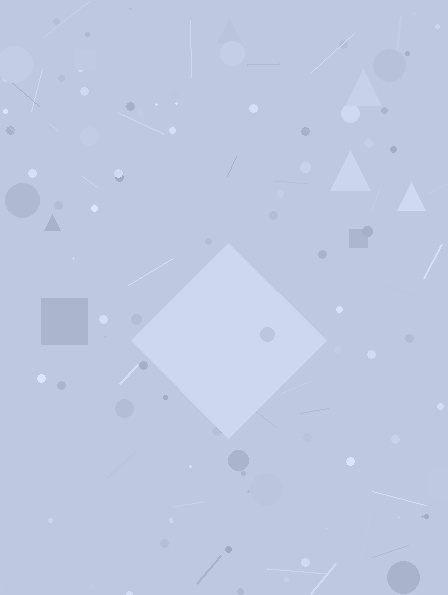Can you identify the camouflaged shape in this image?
The camouflaged shape is a diamond.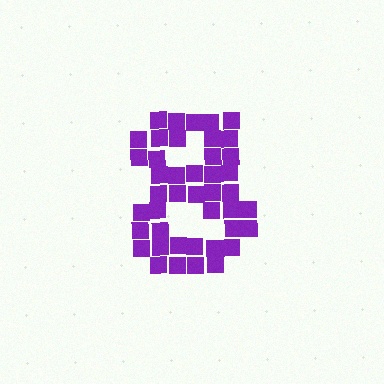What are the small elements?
The small elements are squares.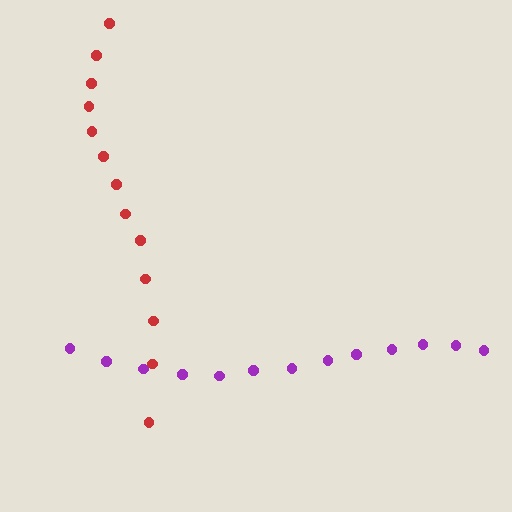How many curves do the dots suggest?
There are 2 distinct paths.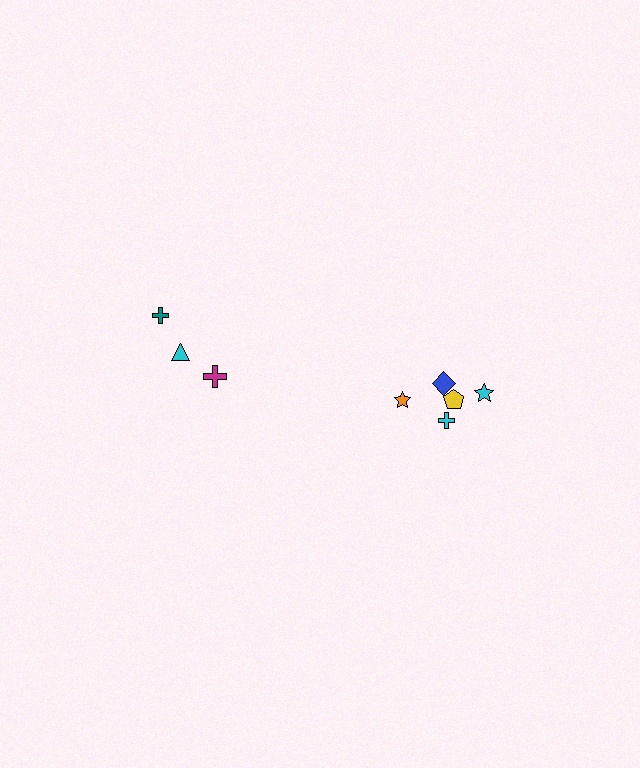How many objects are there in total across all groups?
There are 8 objects.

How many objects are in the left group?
There are 3 objects.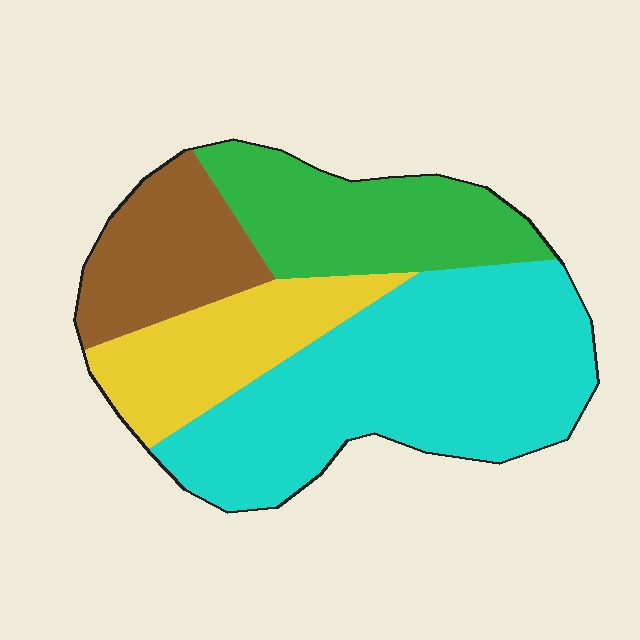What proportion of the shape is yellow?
Yellow takes up about one sixth (1/6) of the shape.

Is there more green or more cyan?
Cyan.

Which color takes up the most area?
Cyan, at roughly 45%.